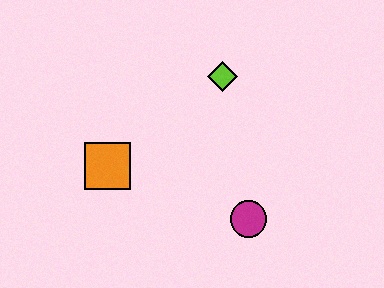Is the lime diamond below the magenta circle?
No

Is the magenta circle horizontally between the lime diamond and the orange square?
No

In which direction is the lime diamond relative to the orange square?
The lime diamond is to the right of the orange square.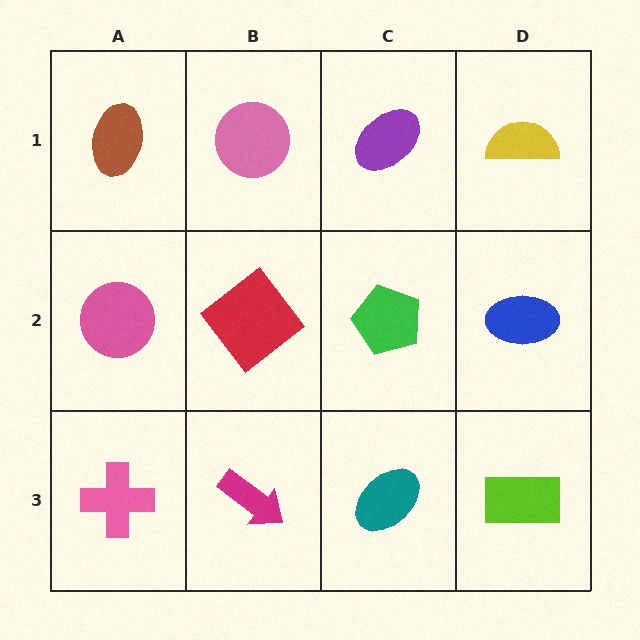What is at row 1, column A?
A brown ellipse.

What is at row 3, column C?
A teal ellipse.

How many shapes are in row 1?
4 shapes.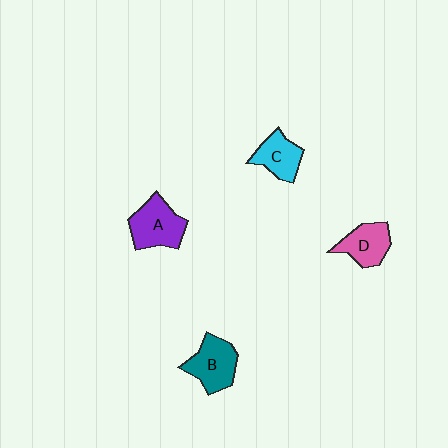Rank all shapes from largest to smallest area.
From largest to smallest: A (purple), B (teal), D (pink), C (cyan).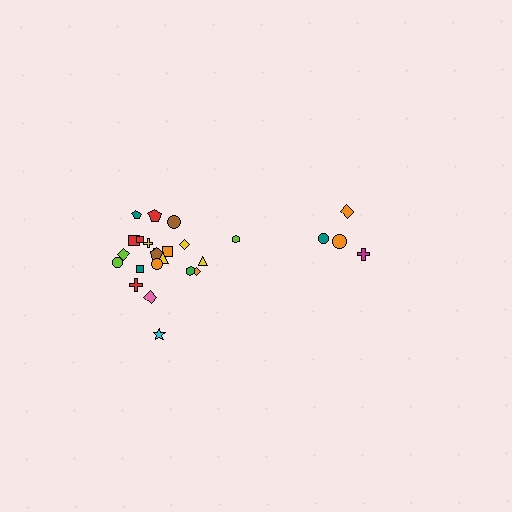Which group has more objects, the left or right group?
The left group.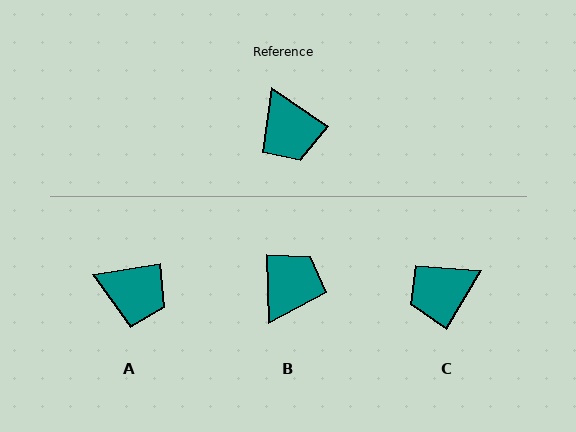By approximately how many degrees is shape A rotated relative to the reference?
Approximately 43 degrees counter-clockwise.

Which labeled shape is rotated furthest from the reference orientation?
B, about 126 degrees away.